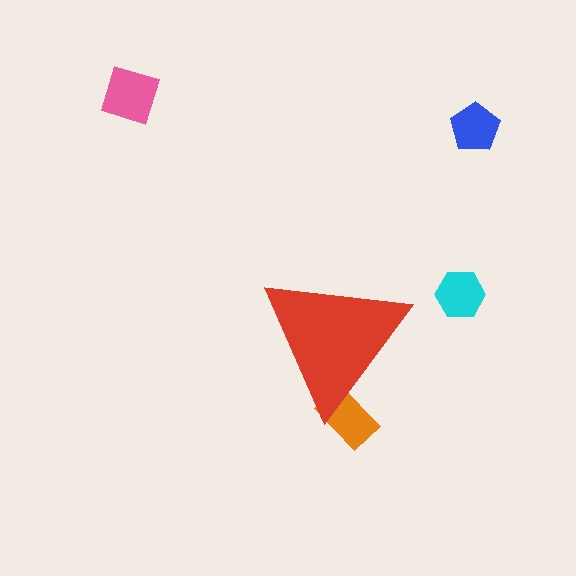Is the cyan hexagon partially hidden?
No, the cyan hexagon is fully visible.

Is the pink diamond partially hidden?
No, the pink diamond is fully visible.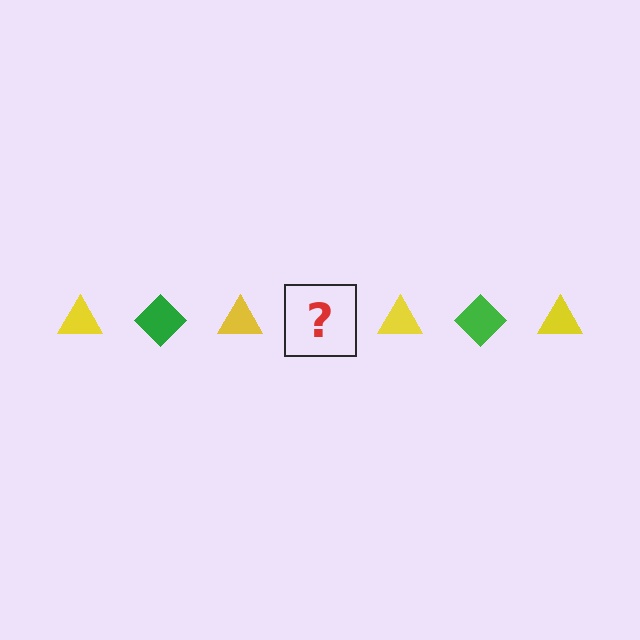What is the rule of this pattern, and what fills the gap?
The rule is that the pattern alternates between yellow triangle and green diamond. The gap should be filled with a green diamond.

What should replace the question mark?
The question mark should be replaced with a green diamond.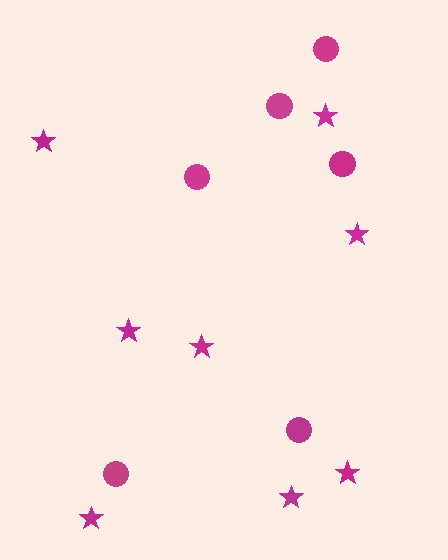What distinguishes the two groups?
There are 2 groups: one group of circles (6) and one group of stars (8).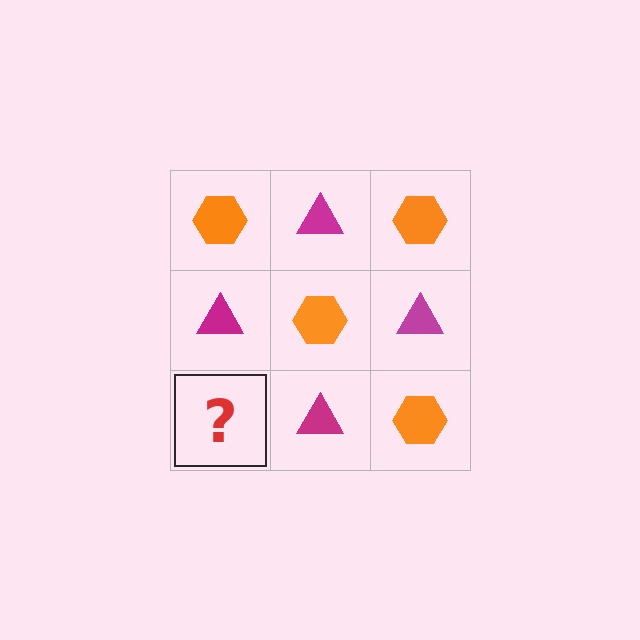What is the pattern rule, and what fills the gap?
The rule is that it alternates orange hexagon and magenta triangle in a checkerboard pattern. The gap should be filled with an orange hexagon.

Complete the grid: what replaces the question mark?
The question mark should be replaced with an orange hexagon.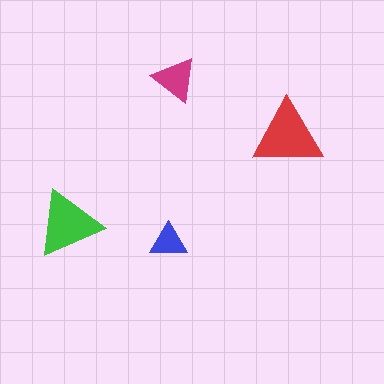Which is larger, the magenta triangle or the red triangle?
The red one.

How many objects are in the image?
There are 4 objects in the image.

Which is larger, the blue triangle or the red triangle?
The red one.